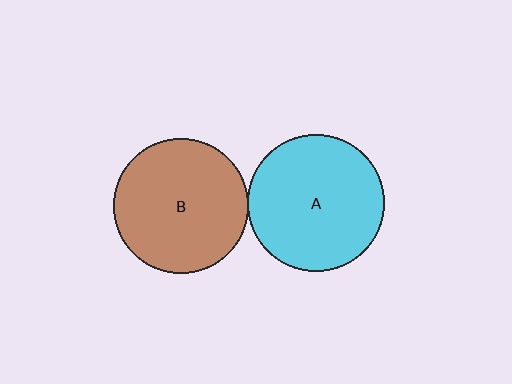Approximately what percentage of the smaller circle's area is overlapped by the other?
Approximately 5%.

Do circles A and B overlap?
Yes.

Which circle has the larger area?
Circle A (cyan).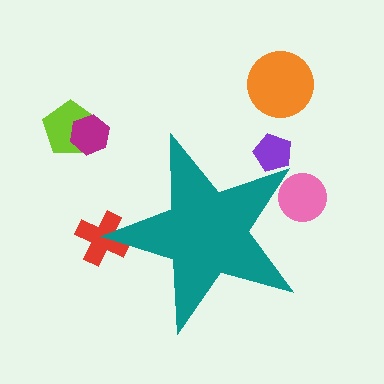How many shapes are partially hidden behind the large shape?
3 shapes are partially hidden.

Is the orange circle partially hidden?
No, the orange circle is fully visible.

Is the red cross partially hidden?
Yes, the red cross is partially hidden behind the teal star.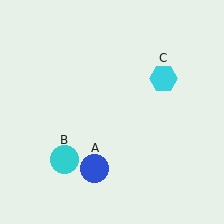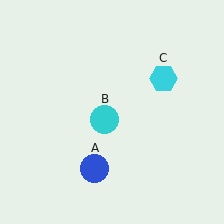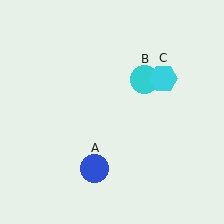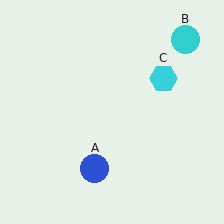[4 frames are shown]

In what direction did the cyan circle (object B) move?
The cyan circle (object B) moved up and to the right.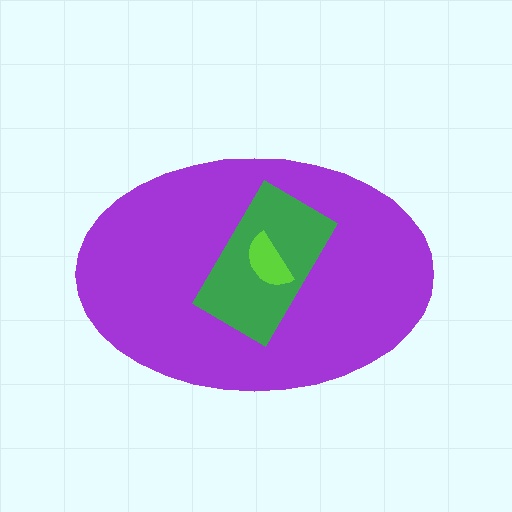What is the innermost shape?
The lime semicircle.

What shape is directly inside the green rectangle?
The lime semicircle.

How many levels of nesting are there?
3.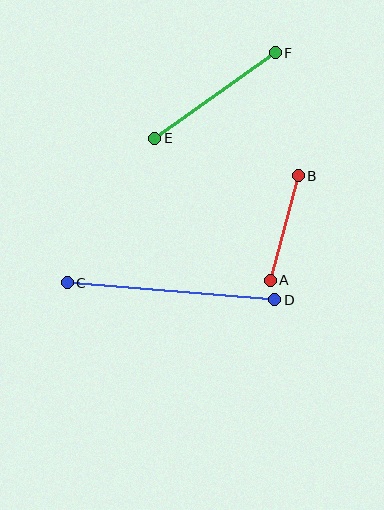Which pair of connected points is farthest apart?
Points C and D are farthest apart.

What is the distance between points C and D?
The distance is approximately 208 pixels.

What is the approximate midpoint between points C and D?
The midpoint is at approximately (171, 291) pixels.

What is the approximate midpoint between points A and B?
The midpoint is at approximately (284, 228) pixels.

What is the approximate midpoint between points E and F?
The midpoint is at approximately (215, 96) pixels.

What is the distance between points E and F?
The distance is approximately 148 pixels.